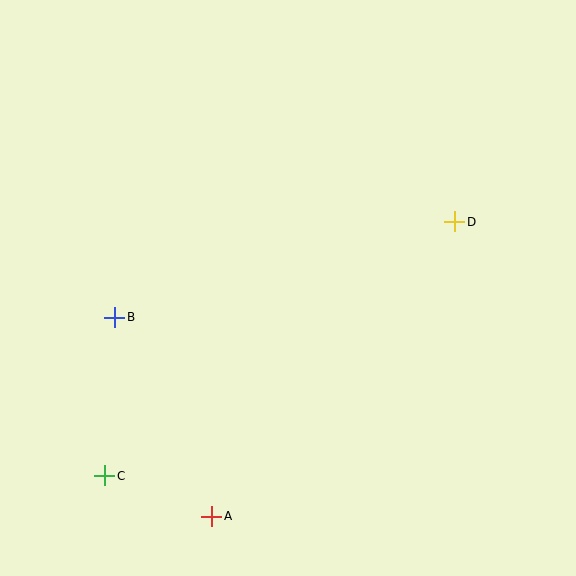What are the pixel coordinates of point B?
Point B is at (115, 317).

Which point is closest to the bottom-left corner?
Point C is closest to the bottom-left corner.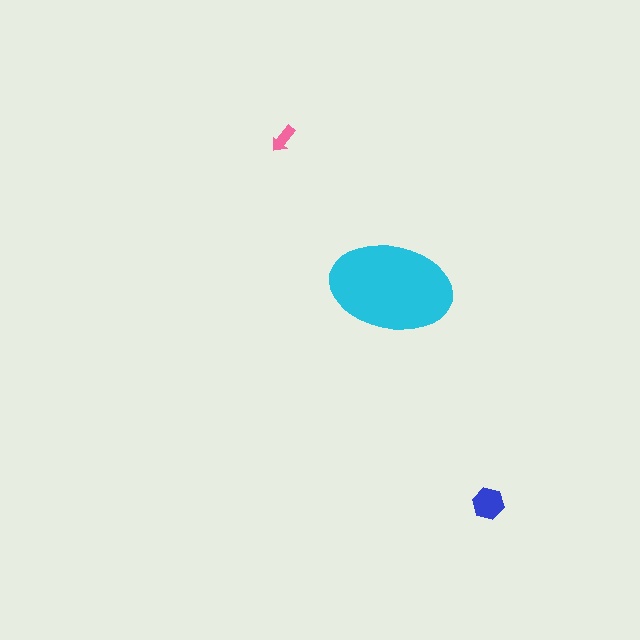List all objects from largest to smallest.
The cyan ellipse, the blue hexagon, the pink arrow.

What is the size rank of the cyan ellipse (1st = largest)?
1st.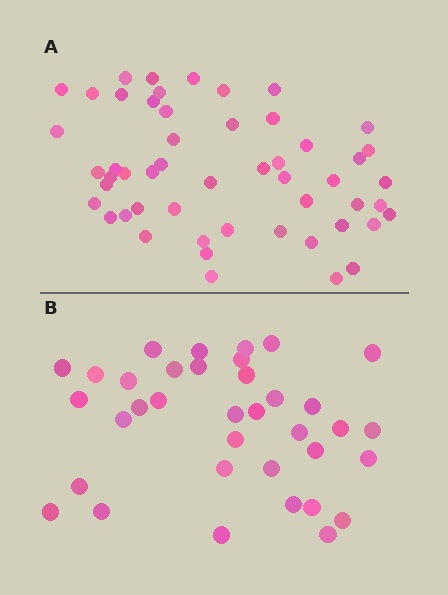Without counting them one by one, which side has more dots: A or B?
Region A (the top region) has more dots.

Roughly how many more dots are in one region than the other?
Region A has approximately 15 more dots than region B.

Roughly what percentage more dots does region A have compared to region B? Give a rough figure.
About 45% more.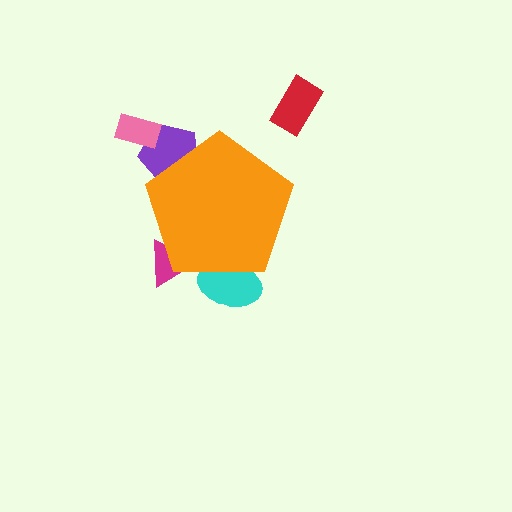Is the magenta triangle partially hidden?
Yes, the magenta triangle is partially hidden behind the orange pentagon.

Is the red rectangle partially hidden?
No, the red rectangle is fully visible.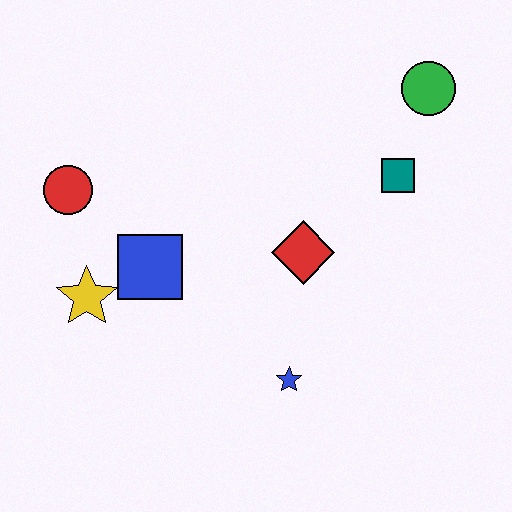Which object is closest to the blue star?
The red diamond is closest to the blue star.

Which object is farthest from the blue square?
The green circle is farthest from the blue square.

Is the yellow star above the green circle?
No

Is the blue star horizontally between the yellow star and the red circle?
No